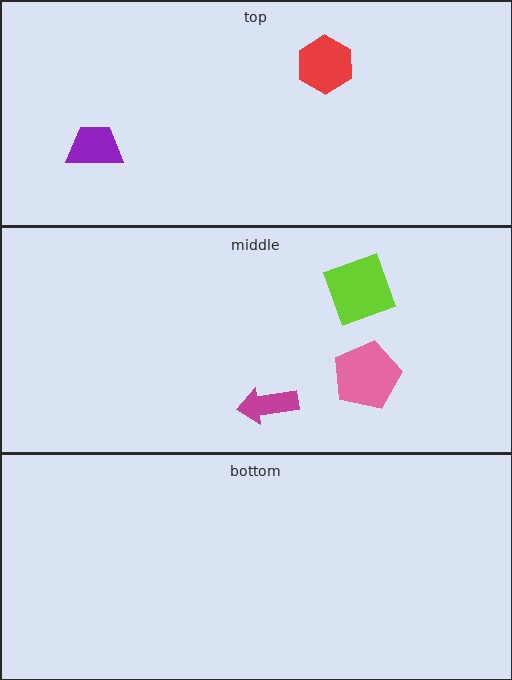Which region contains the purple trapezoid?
The top region.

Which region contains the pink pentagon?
The middle region.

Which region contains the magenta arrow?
The middle region.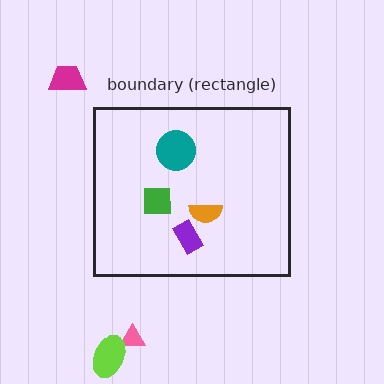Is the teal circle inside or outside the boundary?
Inside.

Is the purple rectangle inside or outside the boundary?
Inside.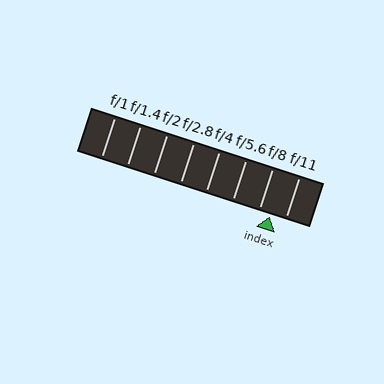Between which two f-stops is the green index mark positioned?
The index mark is between f/8 and f/11.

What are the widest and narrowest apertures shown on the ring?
The widest aperture shown is f/1 and the narrowest is f/11.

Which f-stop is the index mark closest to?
The index mark is closest to f/8.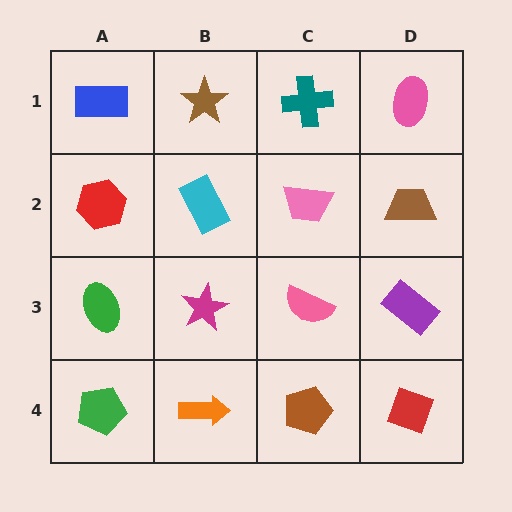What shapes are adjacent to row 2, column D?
A pink ellipse (row 1, column D), a purple rectangle (row 3, column D), a pink trapezoid (row 2, column C).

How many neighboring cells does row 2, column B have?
4.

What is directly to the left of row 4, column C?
An orange arrow.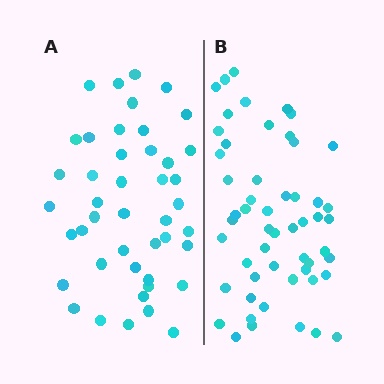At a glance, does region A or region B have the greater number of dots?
Region B (the right region) has more dots.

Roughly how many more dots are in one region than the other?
Region B has roughly 10 or so more dots than region A.